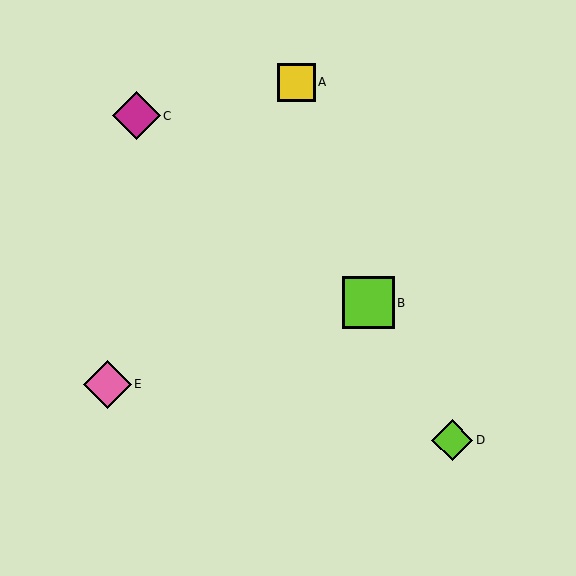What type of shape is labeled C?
Shape C is a magenta diamond.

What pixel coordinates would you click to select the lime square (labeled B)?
Click at (368, 303) to select the lime square B.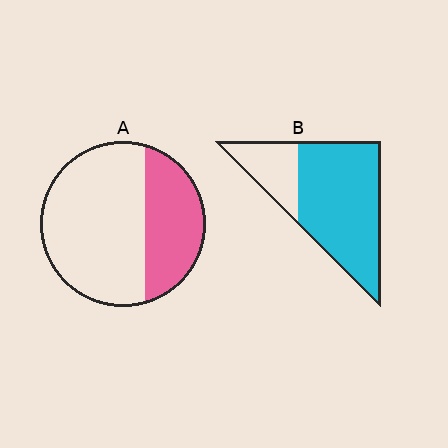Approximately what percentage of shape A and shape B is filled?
A is approximately 35% and B is approximately 75%.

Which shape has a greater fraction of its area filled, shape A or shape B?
Shape B.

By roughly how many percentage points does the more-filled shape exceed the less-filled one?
By roughly 40 percentage points (B over A).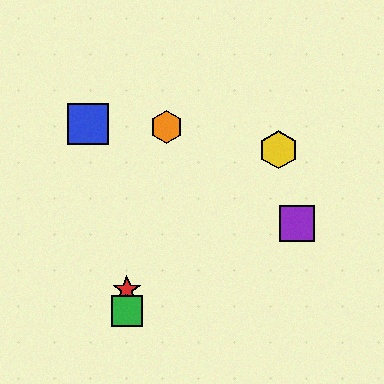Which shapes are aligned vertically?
The red star, the green square are aligned vertically.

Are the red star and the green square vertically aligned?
Yes, both are at x≈127.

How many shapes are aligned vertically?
2 shapes (the red star, the green square) are aligned vertically.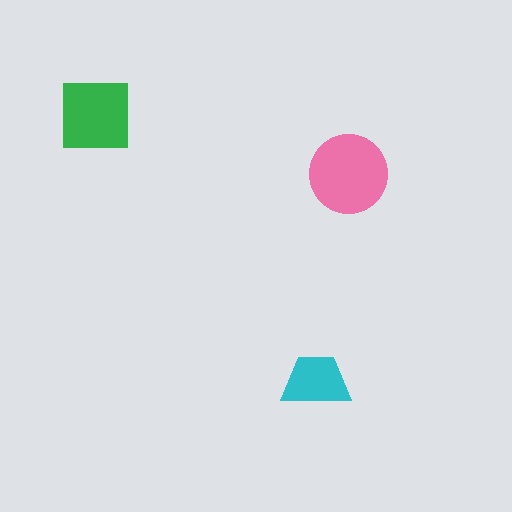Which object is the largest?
The pink circle.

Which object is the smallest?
The cyan trapezoid.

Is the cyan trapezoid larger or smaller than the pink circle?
Smaller.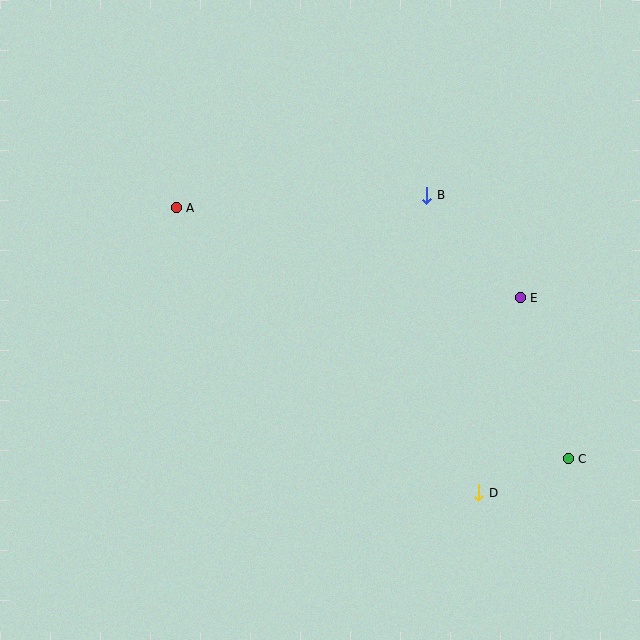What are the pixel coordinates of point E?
Point E is at (520, 298).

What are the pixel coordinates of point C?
Point C is at (568, 459).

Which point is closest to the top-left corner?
Point A is closest to the top-left corner.